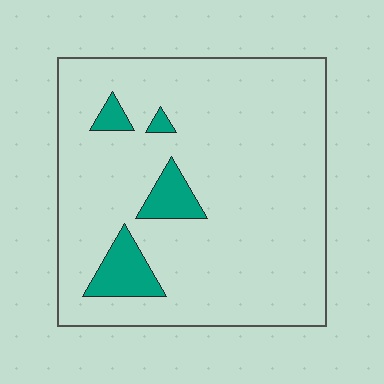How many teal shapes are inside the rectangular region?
4.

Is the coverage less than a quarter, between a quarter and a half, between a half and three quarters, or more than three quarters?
Less than a quarter.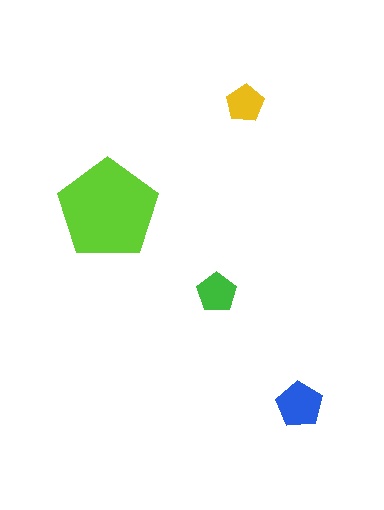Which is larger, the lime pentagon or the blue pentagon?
The lime one.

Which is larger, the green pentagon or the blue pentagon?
The blue one.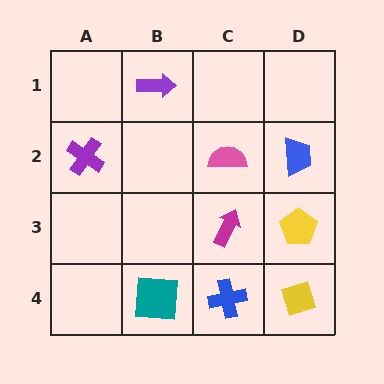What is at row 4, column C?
A blue cross.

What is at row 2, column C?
A pink semicircle.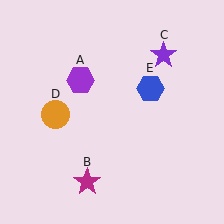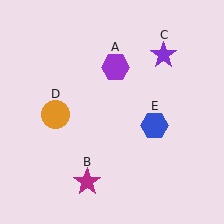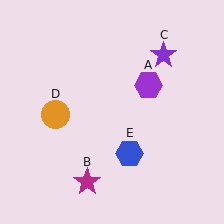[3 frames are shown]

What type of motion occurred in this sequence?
The purple hexagon (object A), blue hexagon (object E) rotated clockwise around the center of the scene.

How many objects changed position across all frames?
2 objects changed position: purple hexagon (object A), blue hexagon (object E).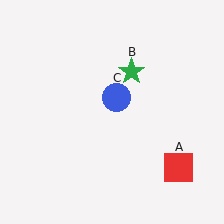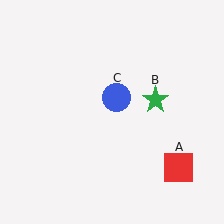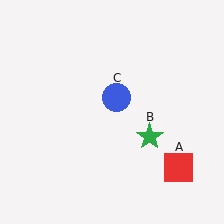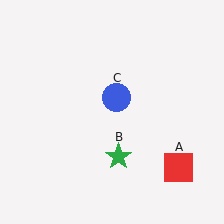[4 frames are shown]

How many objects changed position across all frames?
1 object changed position: green star (object B).